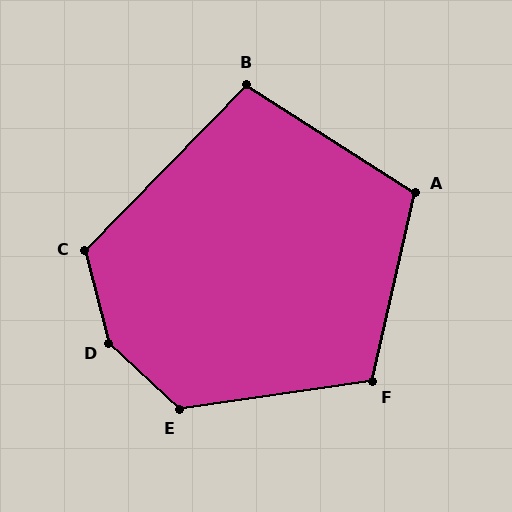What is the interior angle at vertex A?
Approximately 110 degrees (obtuse).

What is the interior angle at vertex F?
Approximately 111 degrees (obtuse).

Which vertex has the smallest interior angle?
B, at approximately 102 degrees.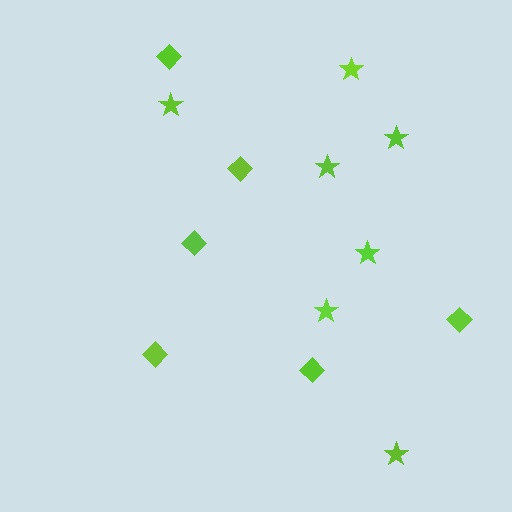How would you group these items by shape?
There are 2 groups: one group of stars (7) and one group of diamonds (6).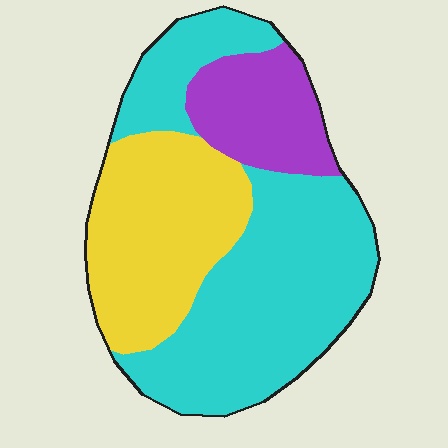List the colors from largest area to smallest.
From largest to smallest: cyan, yellow, purple.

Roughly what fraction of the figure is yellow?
Yellow takes up between a sixth and a third of the figure.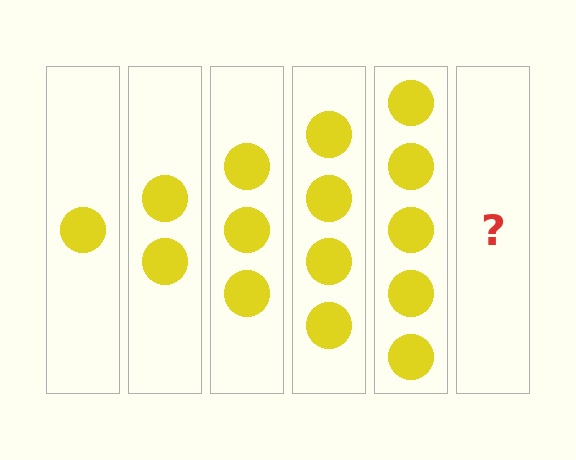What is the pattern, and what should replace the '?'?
The pattern is that each step adds one more circle. The '?' should be 6 circles.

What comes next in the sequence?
The next element should be 6 circles.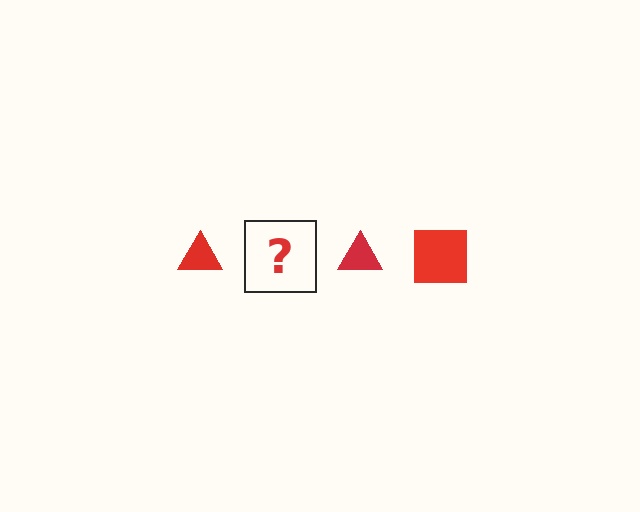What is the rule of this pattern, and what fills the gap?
The rule is that the pattern cycles through triangle, square shapes in red. The gap should be filled with a red square.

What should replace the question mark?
The question mark should be replaced with a red square.